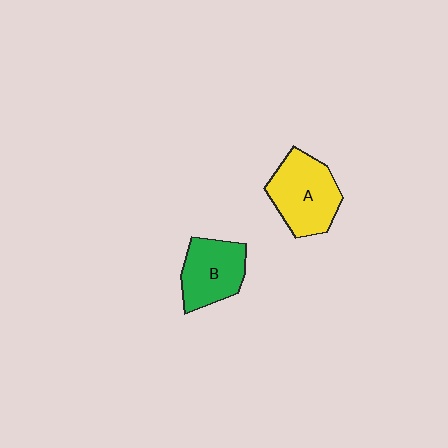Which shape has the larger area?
Shape A (yellow).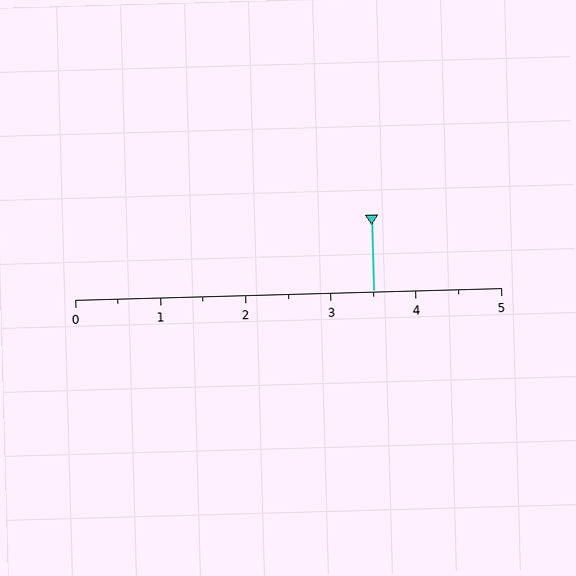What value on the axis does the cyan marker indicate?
The marker indicates approximately 3.5.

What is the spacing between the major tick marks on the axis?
The major ticks are spaced 1 apart.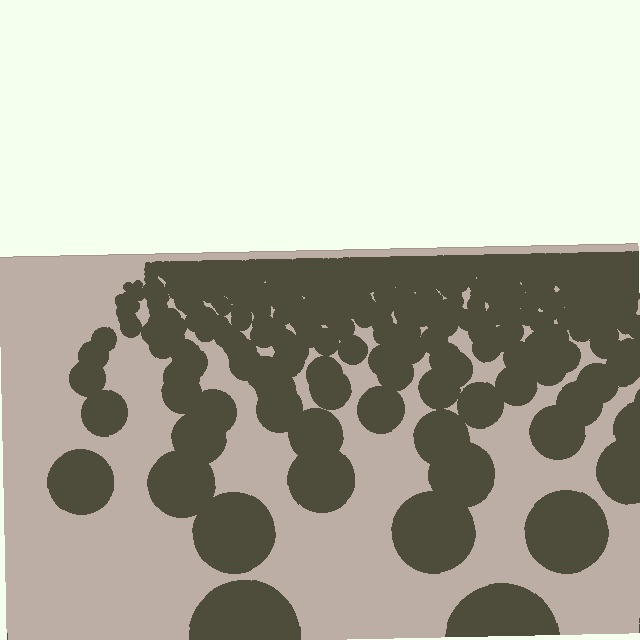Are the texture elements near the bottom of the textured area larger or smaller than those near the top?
Larger. Near the bottom, elements are closer to the viewer and appear at a bigger on-screen size.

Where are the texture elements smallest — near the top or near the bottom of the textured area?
Near the top.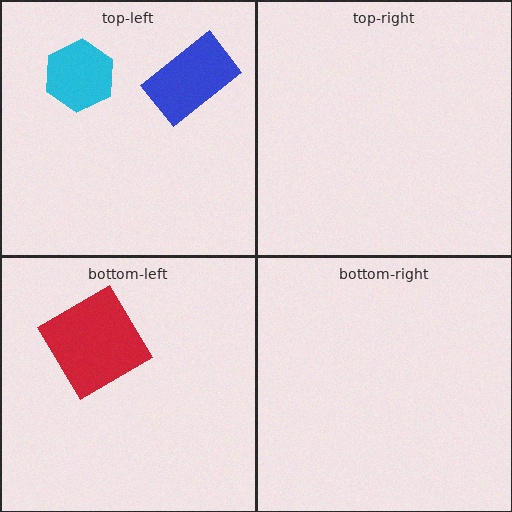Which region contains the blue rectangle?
The top-left region.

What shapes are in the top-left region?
The blue rectangle, the cyan hexagon.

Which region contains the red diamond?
The bottom-left region.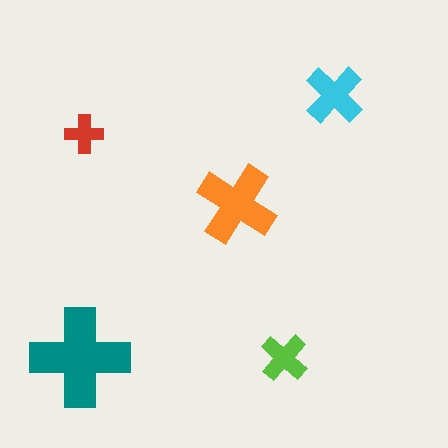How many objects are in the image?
There are 5 objects in the image.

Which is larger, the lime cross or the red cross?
The lime one.